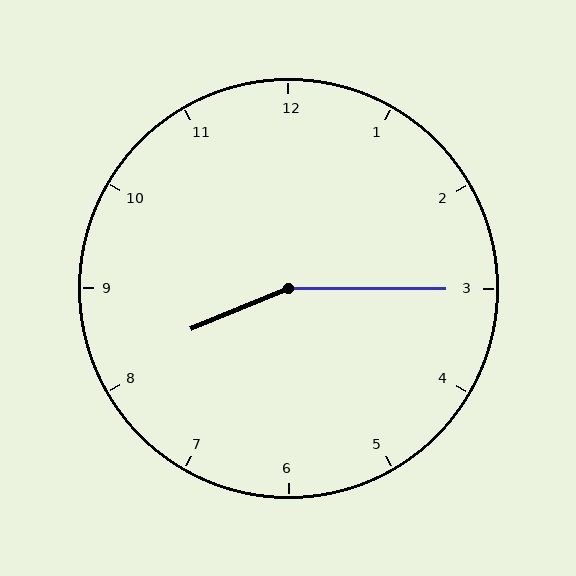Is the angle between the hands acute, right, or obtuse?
It is obtuse.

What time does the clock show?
8:15.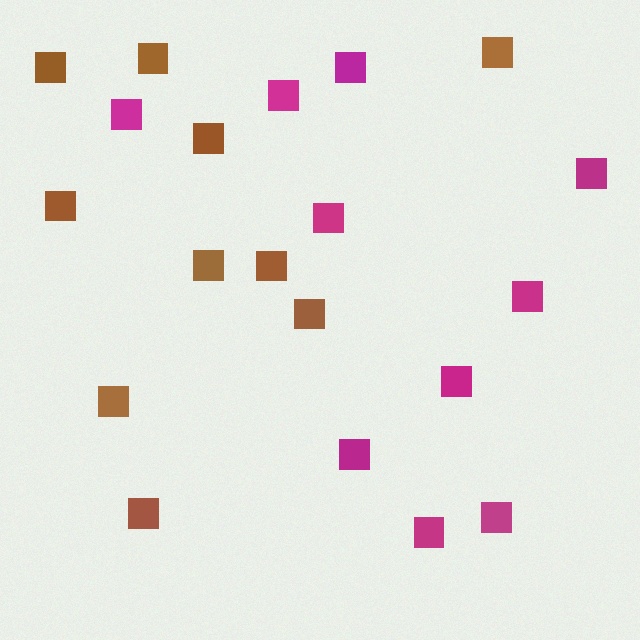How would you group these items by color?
There are 2 groups: one group of magenta squares (10) and one group of brown squares (10).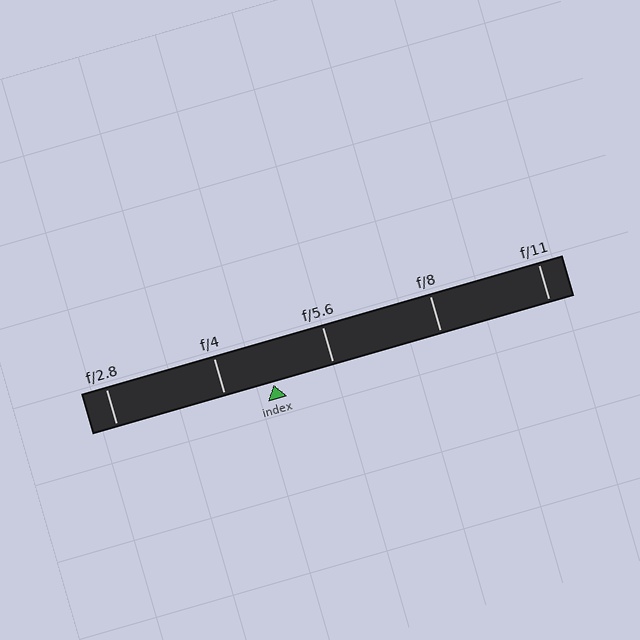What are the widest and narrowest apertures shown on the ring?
The widest aperture shown is f/2.8 and the narrowest is f/11.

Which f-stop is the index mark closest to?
The index mark is closest to f/4.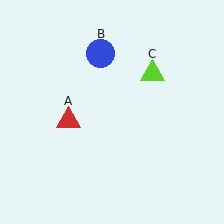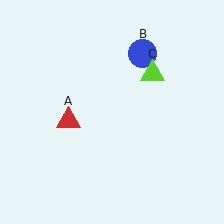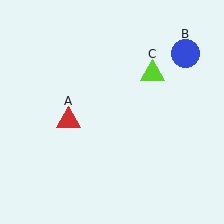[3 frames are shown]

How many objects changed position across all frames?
1 object changed position: blue circle (object B).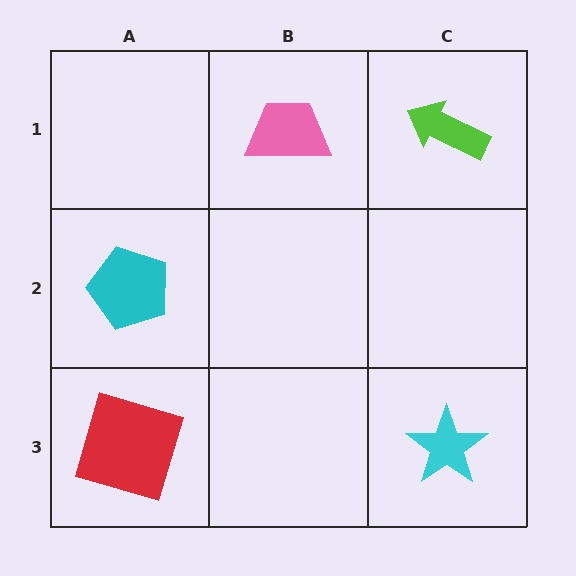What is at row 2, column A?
A cyan pentagon.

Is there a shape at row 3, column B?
No, that cell is empty.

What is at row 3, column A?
A red square.